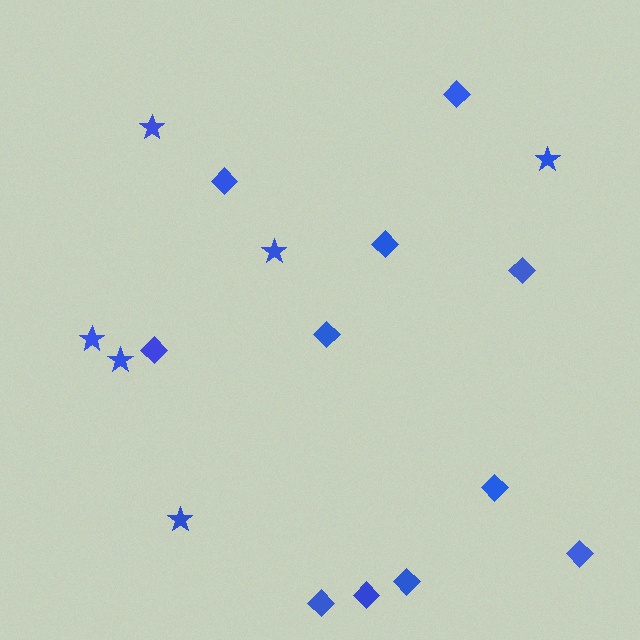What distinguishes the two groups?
There are 2 groups: one group of stars (6) and one group of diamonds (11).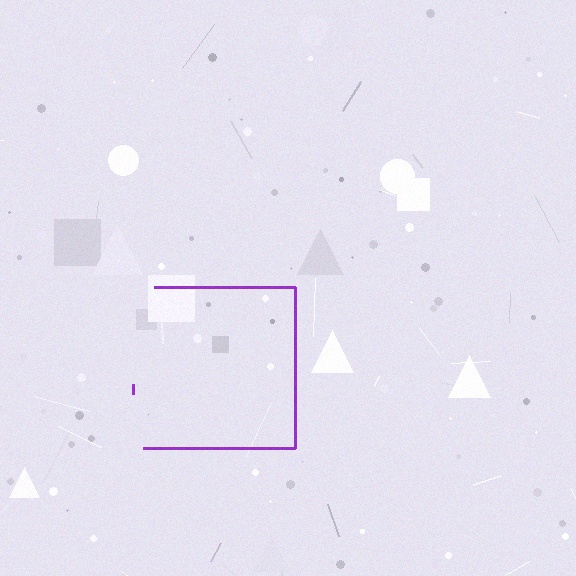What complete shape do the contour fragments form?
The contour fragments form a square.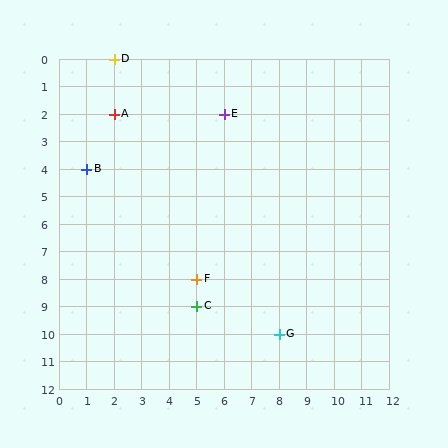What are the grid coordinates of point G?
Point G is at grid coordinates (8, 10).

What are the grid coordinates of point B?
Point B is at grid coordinates (1, 4).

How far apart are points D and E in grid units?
Points D and E are 4 columns and 2 rows apart (about 4.5 grid units diagonally).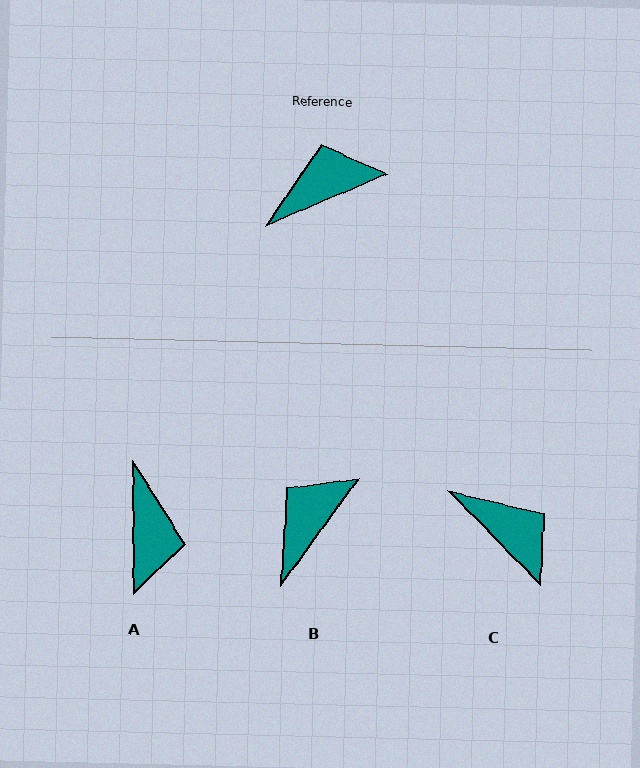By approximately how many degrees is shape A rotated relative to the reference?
Approximately 113 degrees clockwise.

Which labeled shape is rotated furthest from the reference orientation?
A, about 113 degrees away.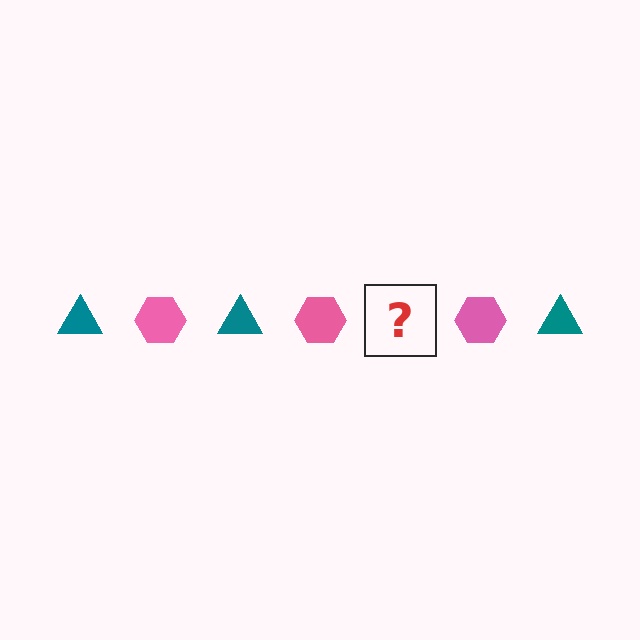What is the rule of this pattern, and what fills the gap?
The rule is that the pattern alternates between teal triangle and pink hexagon. The gap should be filled with a teal triangle.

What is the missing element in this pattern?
The missing element is a teal triangle.